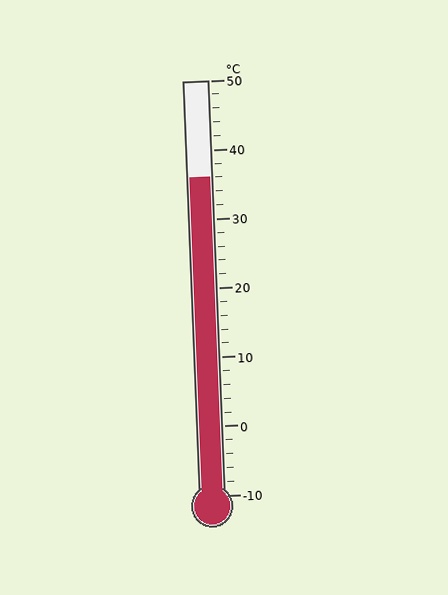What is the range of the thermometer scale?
The thermometer scale ranges from -10°C to 50°C.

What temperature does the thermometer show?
The thermometer shows approximately 36°C.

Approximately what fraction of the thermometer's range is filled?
The thermometer is filled to approximately 75% of its range.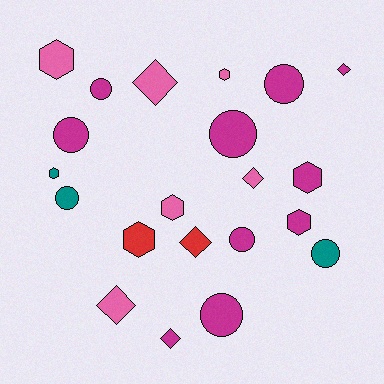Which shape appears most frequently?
Circle, with 8 objects.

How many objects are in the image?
There are 21 objects.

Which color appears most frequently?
Magenta, with 10 objects.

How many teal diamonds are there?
There are no teal diamonds.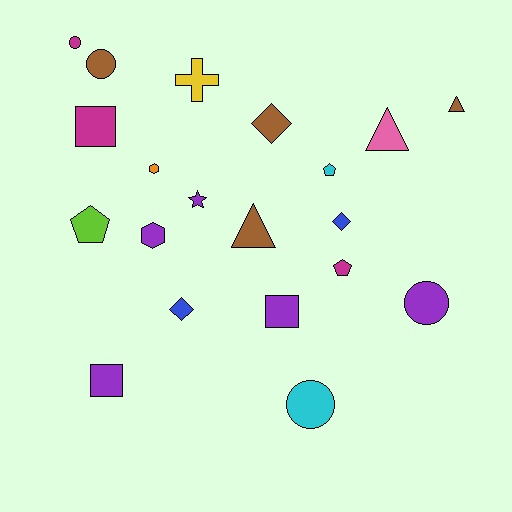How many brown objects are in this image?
There are 4 brown objects.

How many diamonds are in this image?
There are 3 diamonds.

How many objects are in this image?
There are 20 objects.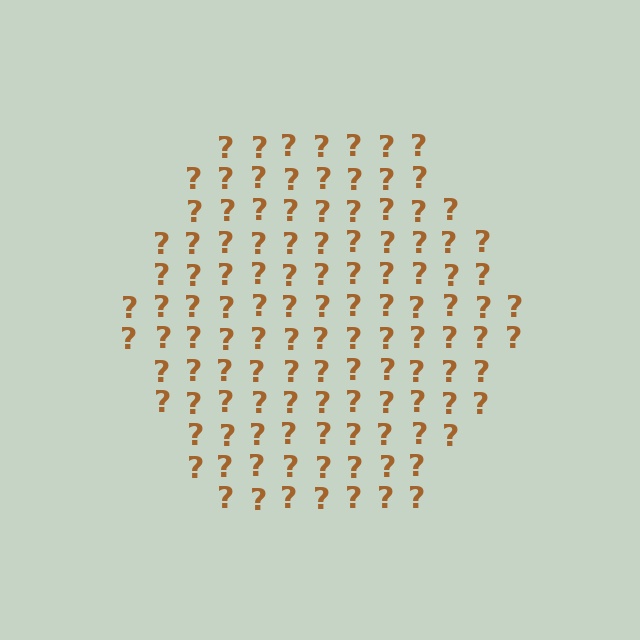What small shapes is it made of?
It is made of small question marks.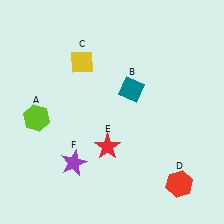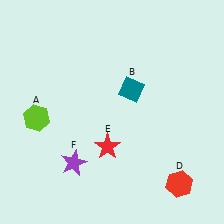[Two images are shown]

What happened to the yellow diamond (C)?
The yellow diamond (C) was removed in Image 2. It was in the top-left area of Image 1.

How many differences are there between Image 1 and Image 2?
There is 1 difference between the two images.